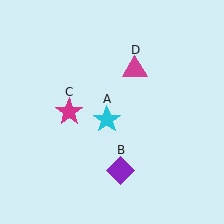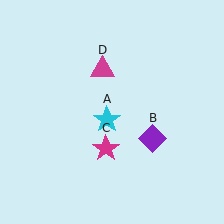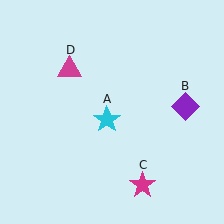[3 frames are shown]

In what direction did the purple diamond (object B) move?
The purple diamond (object B) moved up and to the right.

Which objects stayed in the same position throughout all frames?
Cyan star (object A) remained stationary.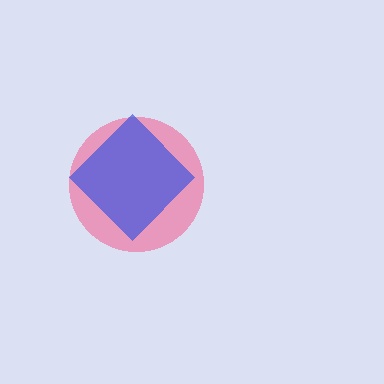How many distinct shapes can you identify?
There are 2 distinct shapes: a pink circle, a blue diamond.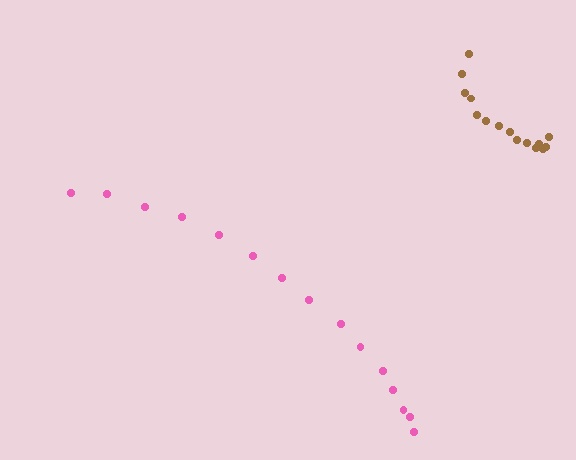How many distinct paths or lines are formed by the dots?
There are 2 distinct paths.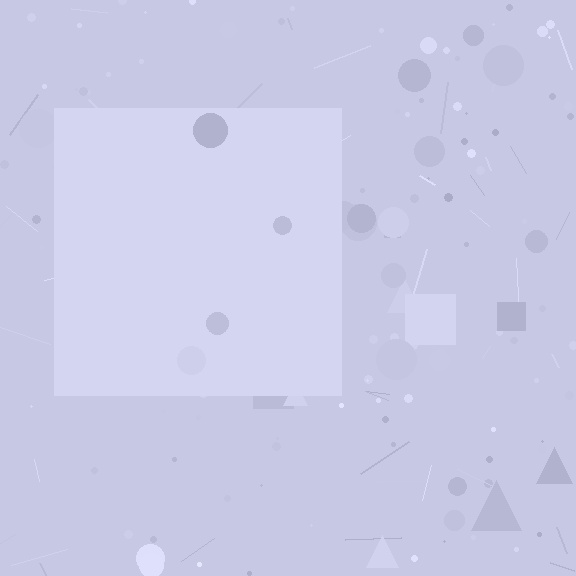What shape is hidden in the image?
A square is hidden in the image.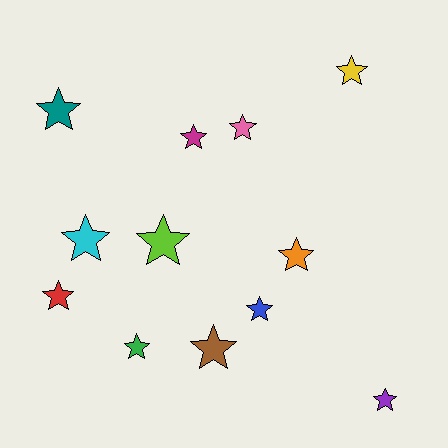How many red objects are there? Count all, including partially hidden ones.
There is 1 red object.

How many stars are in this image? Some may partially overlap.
There are 12 stars.